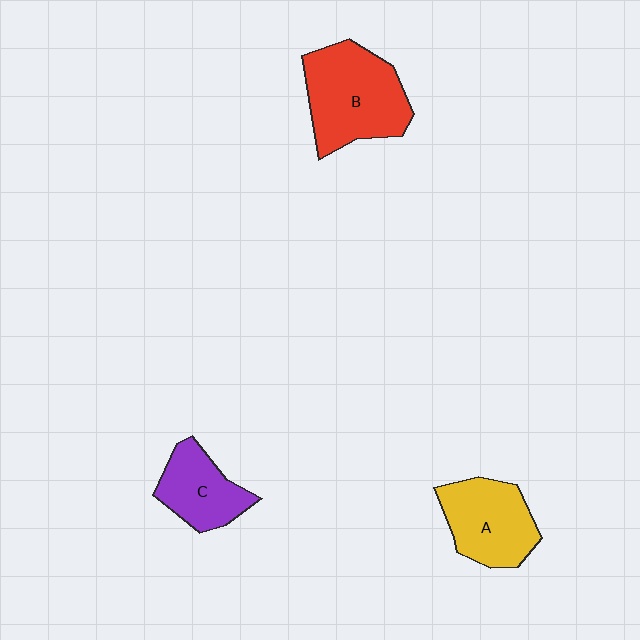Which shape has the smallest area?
Shape C (purple).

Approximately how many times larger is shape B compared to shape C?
Approximately 1.6 times.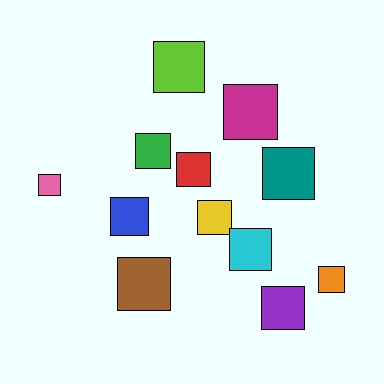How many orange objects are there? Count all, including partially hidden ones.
There is 1 orange object.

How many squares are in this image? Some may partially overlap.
There are 12 squares.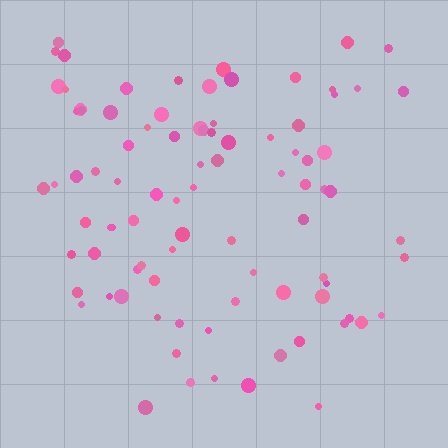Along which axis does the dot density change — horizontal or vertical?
Vertical.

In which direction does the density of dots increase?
From bottom to top, with the top side densest.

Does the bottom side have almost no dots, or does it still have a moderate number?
Still a moderate number, just noticeably fewer than the top.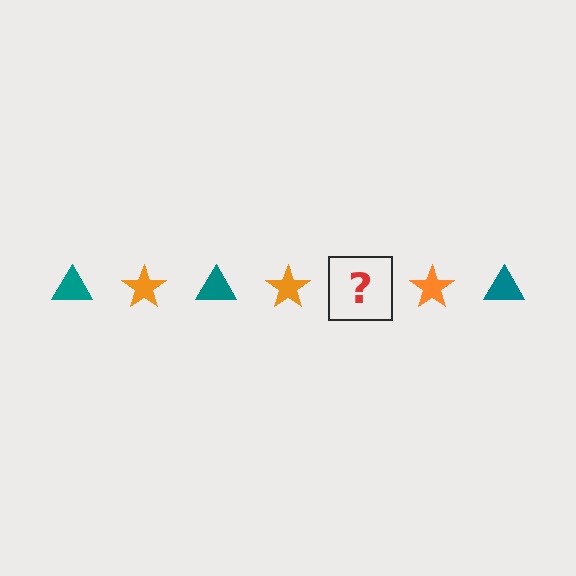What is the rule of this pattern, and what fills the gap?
The rule is that the pattern alternates between teal triangle and orange star. The gap should be filled with a teal triangle.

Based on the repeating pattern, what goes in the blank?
The blank should be a teal triangle.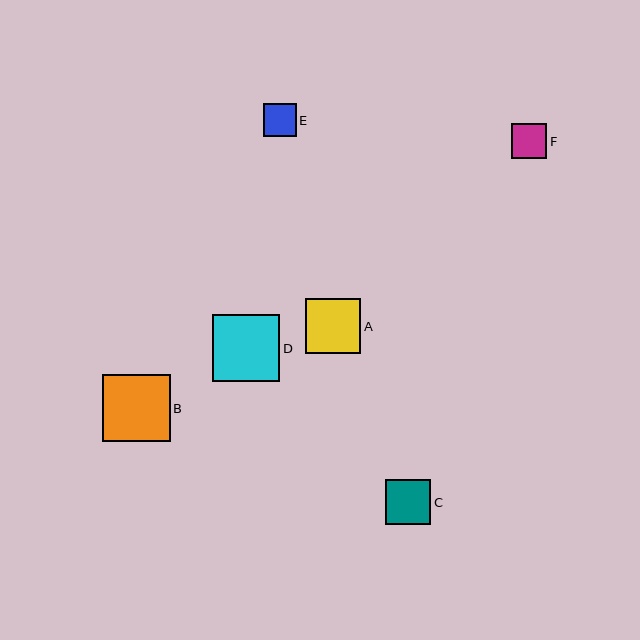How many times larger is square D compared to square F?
Square D is approximately 1.9 times the size of square F.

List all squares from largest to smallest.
From largest to smallest: B, D, A, C, F, E.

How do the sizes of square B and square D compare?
Square B and square D are approximately the same size.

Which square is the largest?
Square B is the largest with a size of approximately 68 pixels.